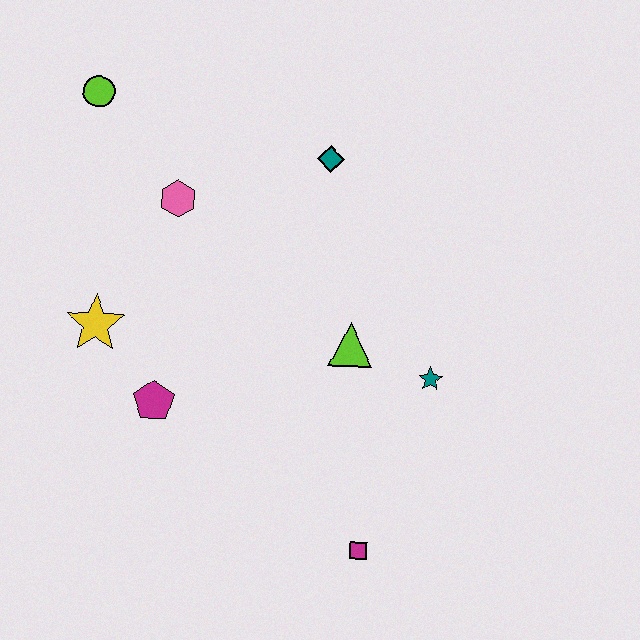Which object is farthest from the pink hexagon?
The magenta square is farthest from the pink hexagon.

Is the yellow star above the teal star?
Yes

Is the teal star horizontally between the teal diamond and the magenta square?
No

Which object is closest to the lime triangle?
The teal star is closest to the lime triangle.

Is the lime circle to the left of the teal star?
Yes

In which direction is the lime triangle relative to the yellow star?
The lime triangle is to the right of the yellow star.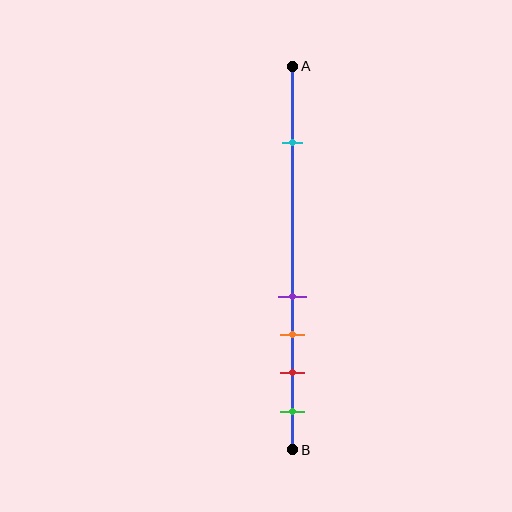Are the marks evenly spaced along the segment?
No, the marks are not evenly spaced.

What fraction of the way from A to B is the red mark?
The red mark is approximately 80% (0.8) of the way from A to B.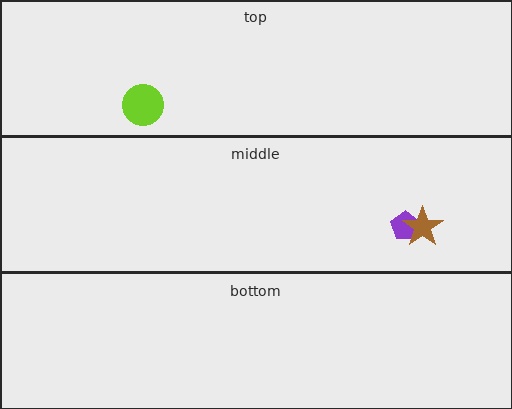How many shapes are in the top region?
1.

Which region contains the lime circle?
The top region.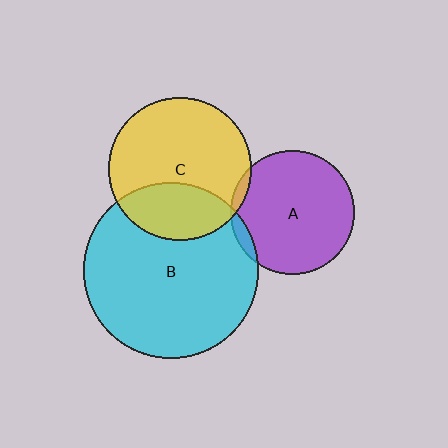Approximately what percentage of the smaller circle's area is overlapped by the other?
Approximately 30%.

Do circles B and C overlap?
Yes.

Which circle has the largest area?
Circle B (cyan).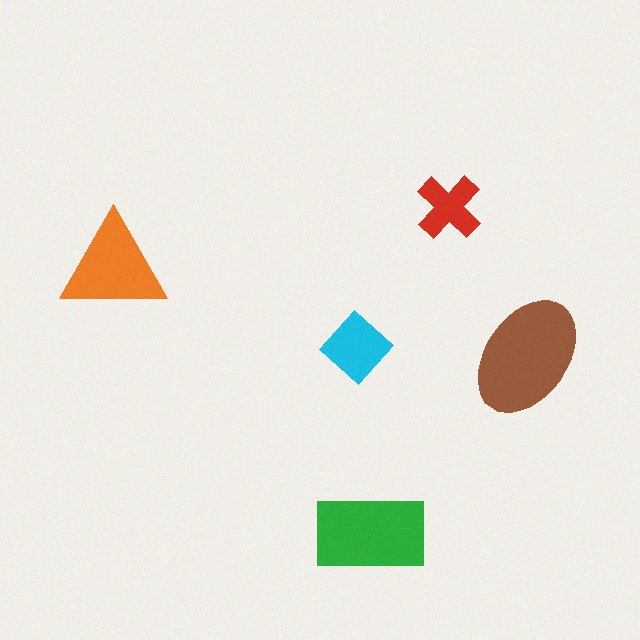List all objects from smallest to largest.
The red cross, the cyan diamond, the orange triangle, the green rectangle, the brown ellipse.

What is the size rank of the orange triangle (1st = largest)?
3rd.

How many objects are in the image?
There are 5 objects in the image.